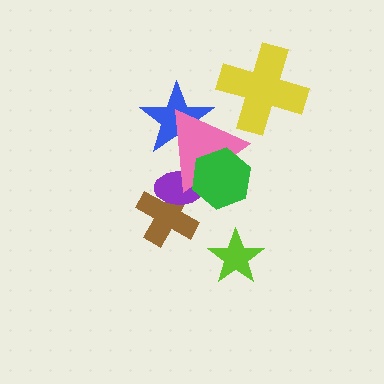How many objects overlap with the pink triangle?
3 objects overlap with the pink triangle.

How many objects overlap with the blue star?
1 object overlaps with the blue star.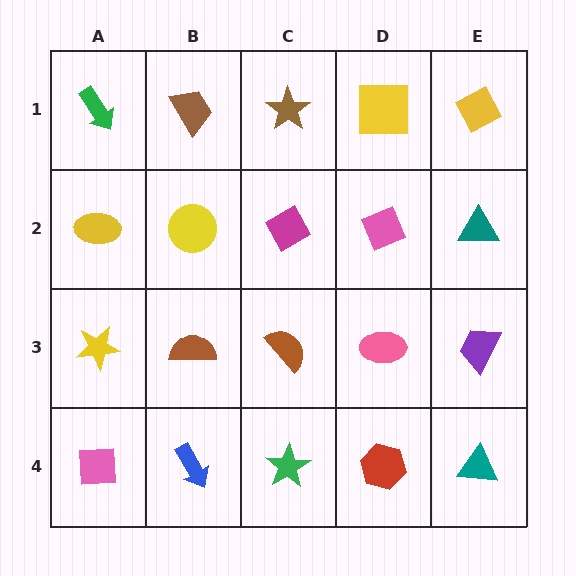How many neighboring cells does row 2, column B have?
4.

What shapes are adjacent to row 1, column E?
A teal triangle (row 2, column E), a yellow square (row 1, column D).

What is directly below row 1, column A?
A yellow ellipse.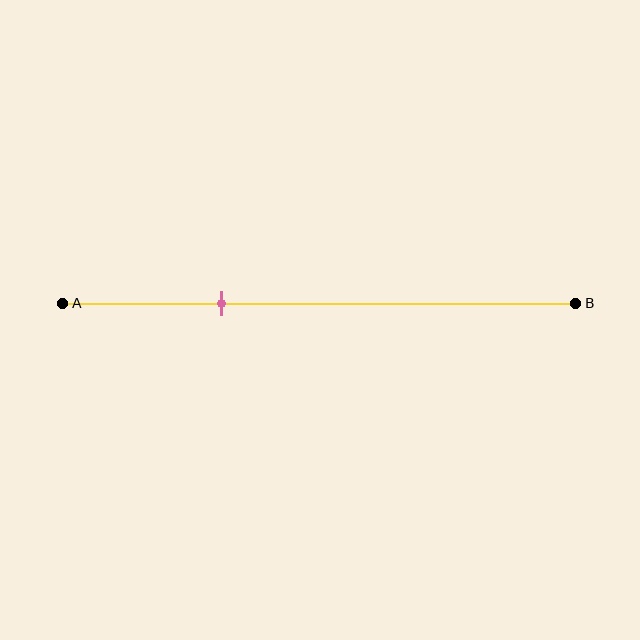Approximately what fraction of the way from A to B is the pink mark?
The pink mark is approximately 30% of the way from A to B.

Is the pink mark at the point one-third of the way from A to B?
Yes, the mark is approximately at the one-third point.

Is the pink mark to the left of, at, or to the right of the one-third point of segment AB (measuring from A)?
The pink mark is approximately at the one-third point of segment AB.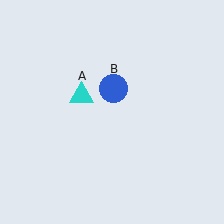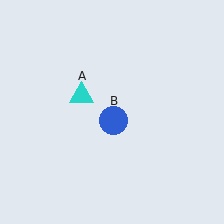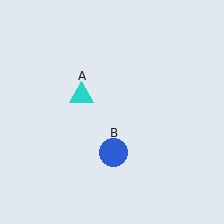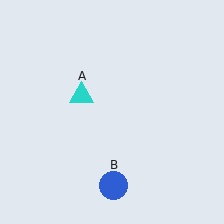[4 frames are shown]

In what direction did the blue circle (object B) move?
The blue circle (object B) moved down.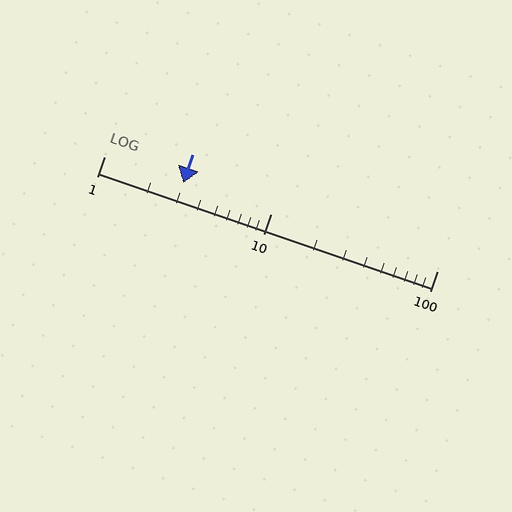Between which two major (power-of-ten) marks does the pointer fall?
The pointer is between 1 and 10.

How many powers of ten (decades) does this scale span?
The scale spans 2 decades, from 1 to 100.